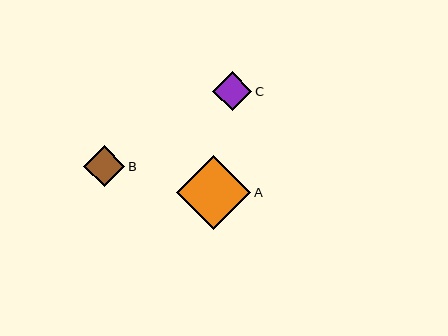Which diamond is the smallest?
Diamond C is the smallest with a size of approximately 39 pixels.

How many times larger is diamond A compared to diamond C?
Diamond A is approximately 1.9 times the size of diamond C.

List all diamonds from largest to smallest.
From largest to smallest: A, B, C.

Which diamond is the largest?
Diamond A is the largest with a size of approximately 74 pixels.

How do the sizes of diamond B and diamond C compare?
Diamond B and diamond C are approximately the same size.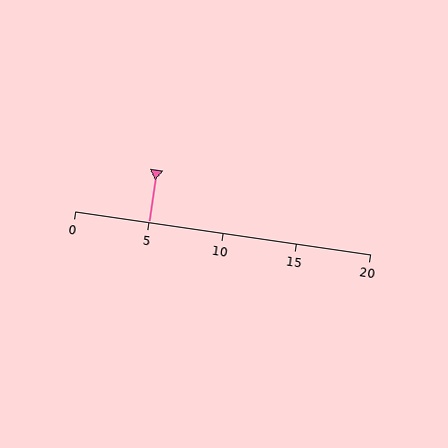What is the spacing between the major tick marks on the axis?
The major ticks are spaced 5 apart.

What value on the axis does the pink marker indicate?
The marker indicates approximately 5.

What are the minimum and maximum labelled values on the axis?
The axis runs from 0 to 20.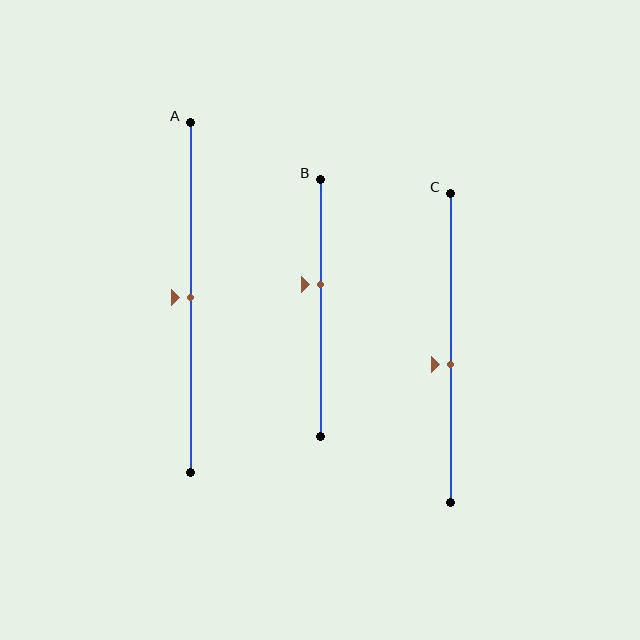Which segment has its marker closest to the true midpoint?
Segment A has its marker closest to the true midpoint.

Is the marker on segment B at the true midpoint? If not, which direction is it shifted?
No, the marker on segment B is shifted upward by about 9% of the segment length.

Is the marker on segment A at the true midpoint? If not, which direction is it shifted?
Yes, the marker on segment A is at the true midpoint.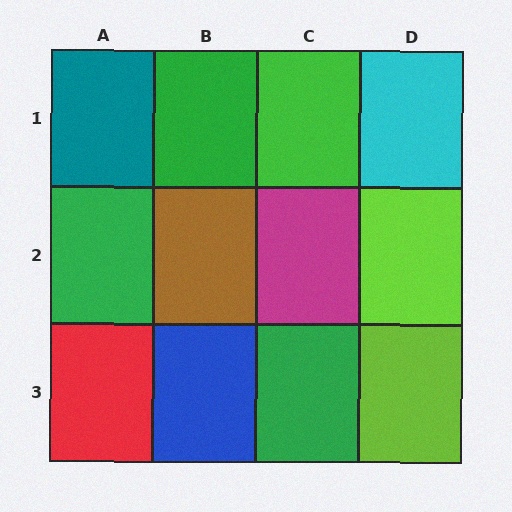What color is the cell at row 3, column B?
Blue.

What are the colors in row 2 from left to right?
Green, brown, magenta, lime.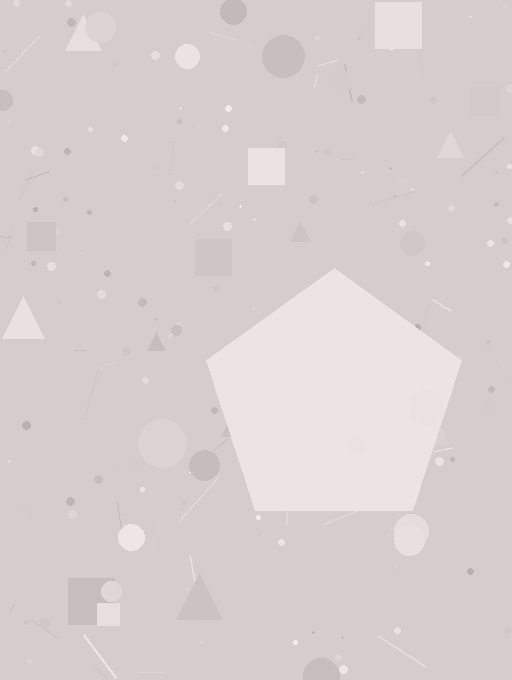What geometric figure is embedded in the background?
A pentagon is embedded in the background.